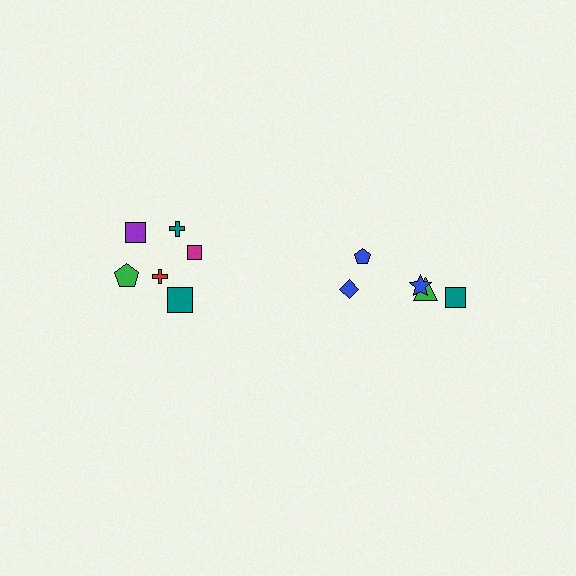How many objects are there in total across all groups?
There are 12 objects.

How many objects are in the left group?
There are 7 objects.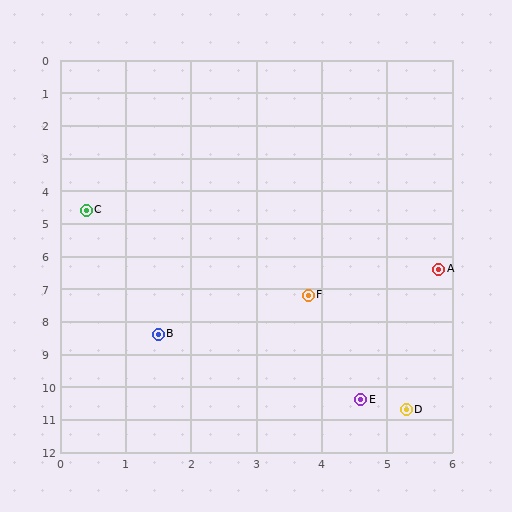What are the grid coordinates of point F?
Point F is at approximately (3.8, 7.2).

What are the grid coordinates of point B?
Point B is at approximately (1.5, 8.4).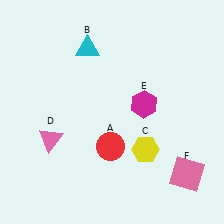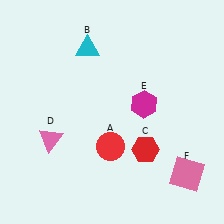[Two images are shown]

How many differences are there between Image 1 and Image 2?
There is 1 difference between the two images.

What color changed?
The hexagon (C) changed from yellow in Image 1 to red in Image 2.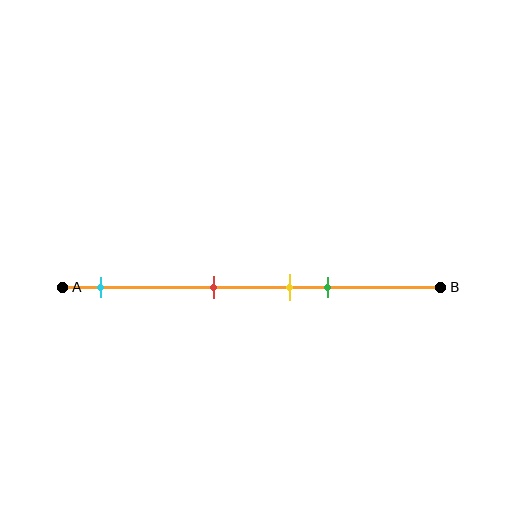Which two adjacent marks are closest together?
The yellow and green marks are the closest adjacent pair.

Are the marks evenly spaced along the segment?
No, the marks are not evenly spaced.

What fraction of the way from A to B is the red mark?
The red mark is approximately 40% (0.4) of the way from A to B.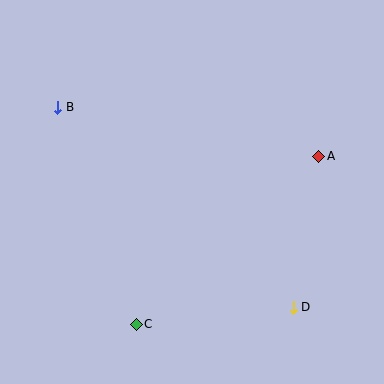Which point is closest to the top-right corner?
Point A is closest to the top-right corner.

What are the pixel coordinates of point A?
Point A is at (319, 156).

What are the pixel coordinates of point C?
Point C is at (136, 324).